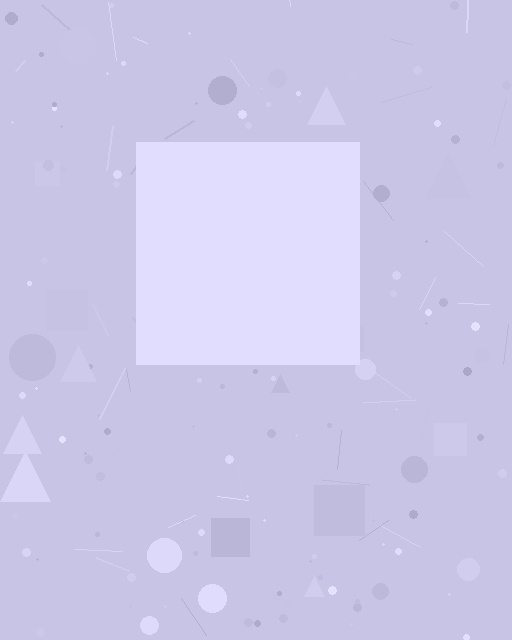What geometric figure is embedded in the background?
A square is embedded in the background.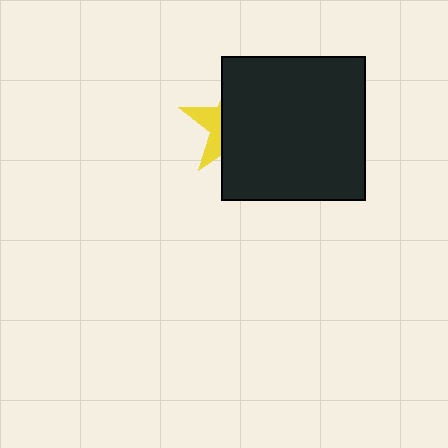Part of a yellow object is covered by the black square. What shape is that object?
It is a star.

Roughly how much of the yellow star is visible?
A small part of it is visible (roughly 31%).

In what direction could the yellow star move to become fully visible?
The yellow star could move left. That would shift it out from behind the black square entirely.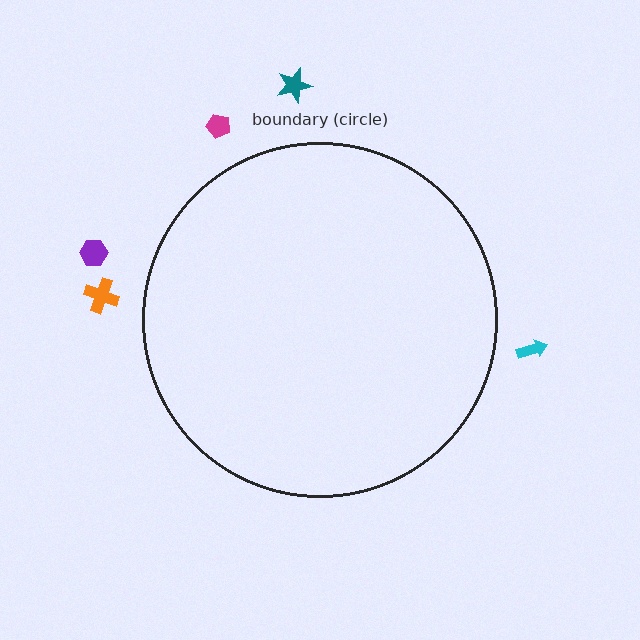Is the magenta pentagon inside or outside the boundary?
Outside.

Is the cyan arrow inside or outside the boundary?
Outside.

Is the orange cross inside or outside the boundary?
Outside.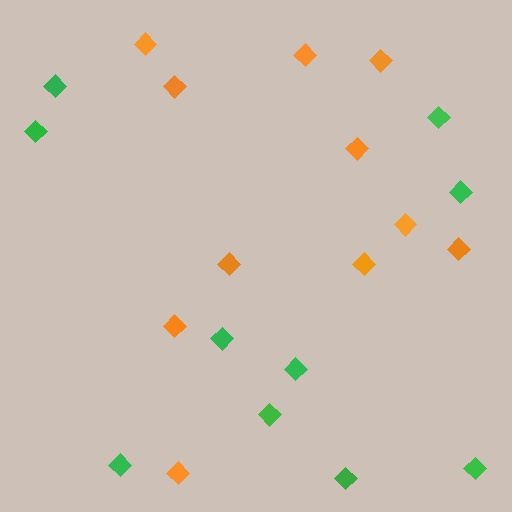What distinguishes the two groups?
There are 2 groups: one group of orange diamonds (11) and one group of green diamonds (10).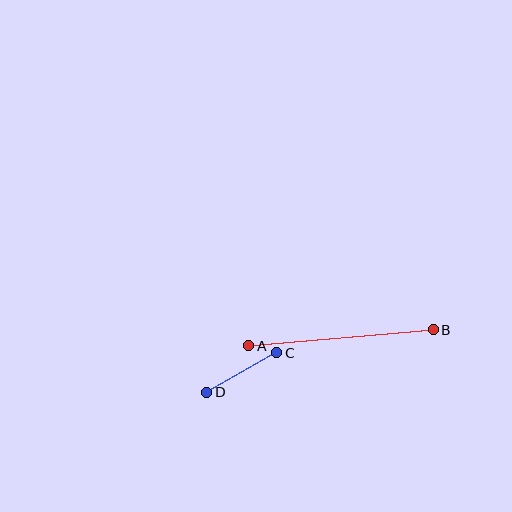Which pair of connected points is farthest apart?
Points A and B are farthest apart.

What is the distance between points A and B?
The distance is approximately 185 pixels.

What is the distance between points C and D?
The distance is approximately 80 pixels.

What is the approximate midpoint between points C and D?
The midpoint is at approximately (242, 373) pixels.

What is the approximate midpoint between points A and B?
The midpoint is at approximately (341, 338) pixels.